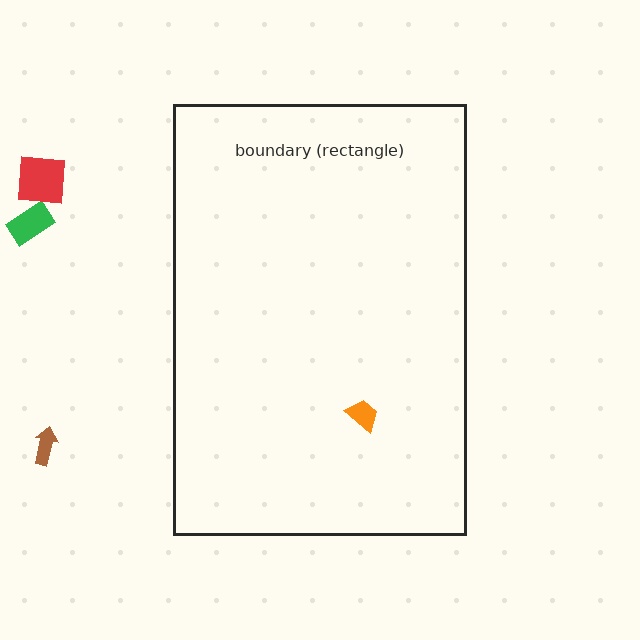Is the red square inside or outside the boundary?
Outside.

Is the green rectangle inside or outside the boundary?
Outside.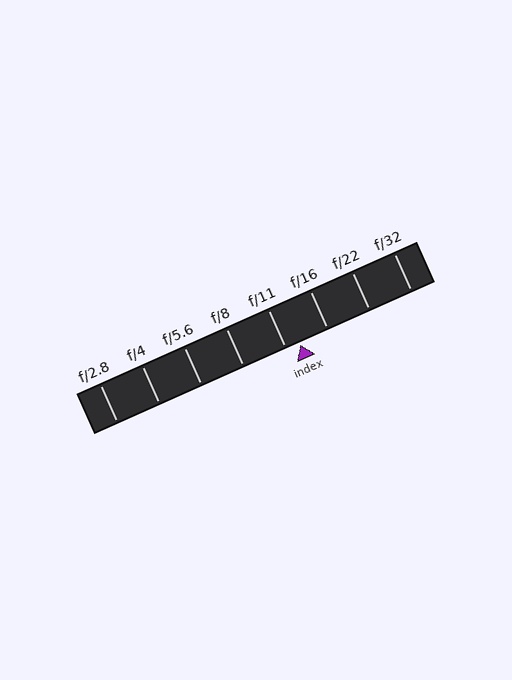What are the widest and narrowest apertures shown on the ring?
The widest aperture shown is f/2.8 and the narrowest is f/32.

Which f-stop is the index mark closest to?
The index mark is closest to f/11.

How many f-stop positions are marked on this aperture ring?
There are 8 f-stop positions marked.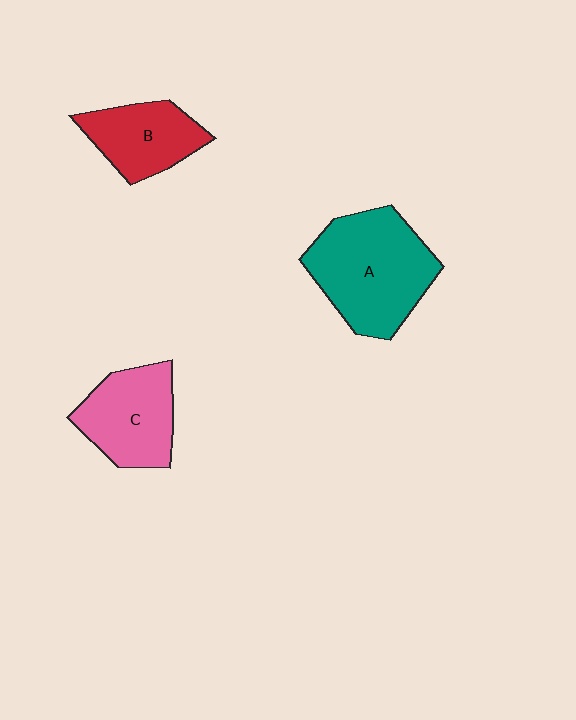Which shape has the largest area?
Shape A (teal).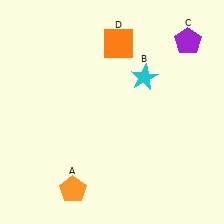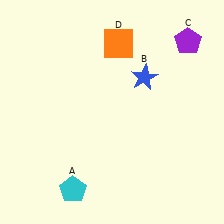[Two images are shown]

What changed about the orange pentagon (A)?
In Image 1, A is orange. In Image 2, it changed to cyan.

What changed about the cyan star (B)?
In Image 1, B is cyan. In Image 2, it changed to blue.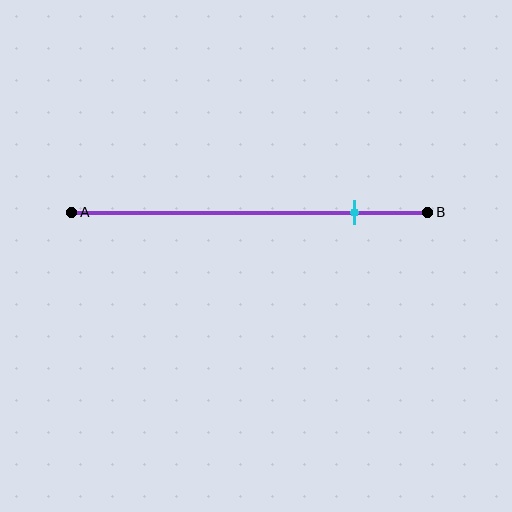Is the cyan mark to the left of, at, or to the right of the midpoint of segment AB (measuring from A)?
The cyan mark is to the right of the midpoint of segment AB.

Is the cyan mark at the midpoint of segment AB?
No, the mark is at about 80% from A, not at the 50% midpoint.